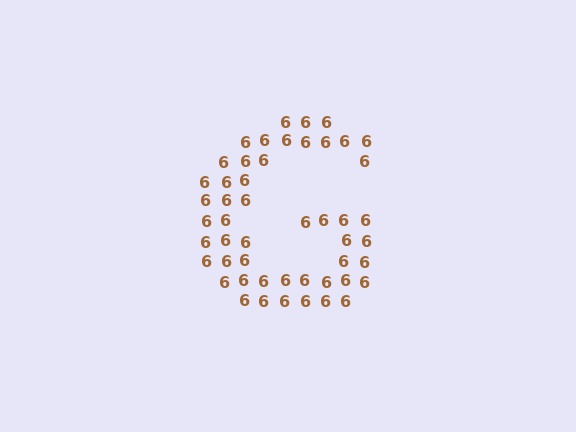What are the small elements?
The small elements are digit 6's.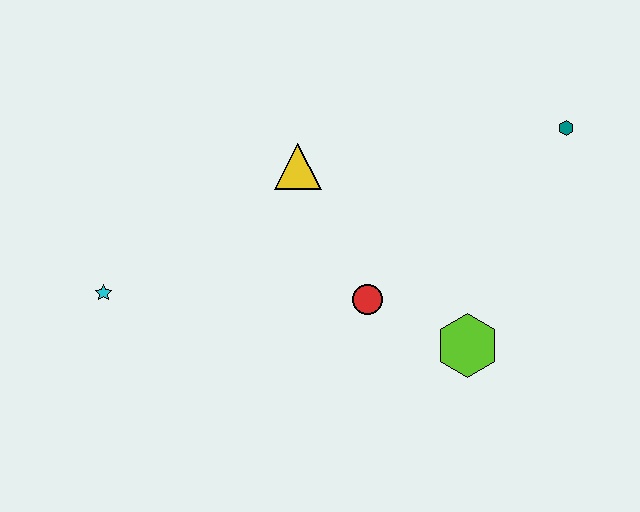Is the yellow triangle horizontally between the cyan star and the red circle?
Yes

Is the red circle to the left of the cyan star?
No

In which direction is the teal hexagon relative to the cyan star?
The teal hexagon is to the right of the cyan star.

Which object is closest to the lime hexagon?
The red circle is closest to the lime hexagon.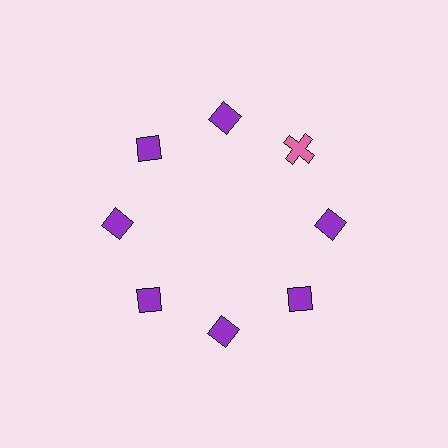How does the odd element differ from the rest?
It differs in both color (pink instead of purple) and shape (cross instead of diamond).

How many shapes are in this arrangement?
There are 8 shapes arranged in a ring pattern.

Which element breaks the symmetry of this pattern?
The pink cross at roughly the 2 o'clock position breaks the symmetry. All other shapes are purple diamonds.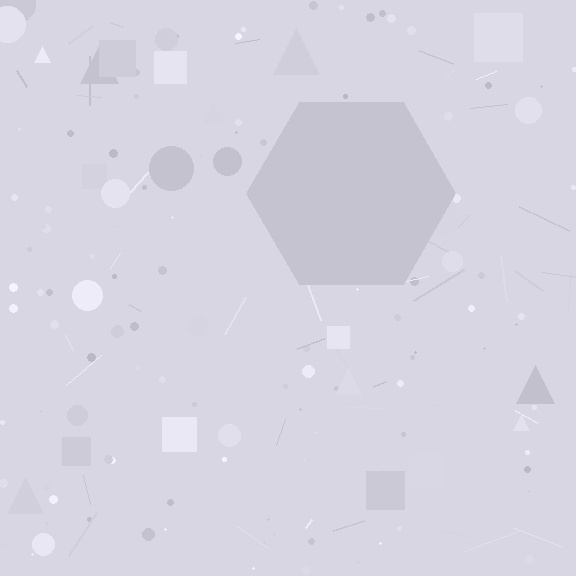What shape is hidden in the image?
A hexagon is hidden in the image.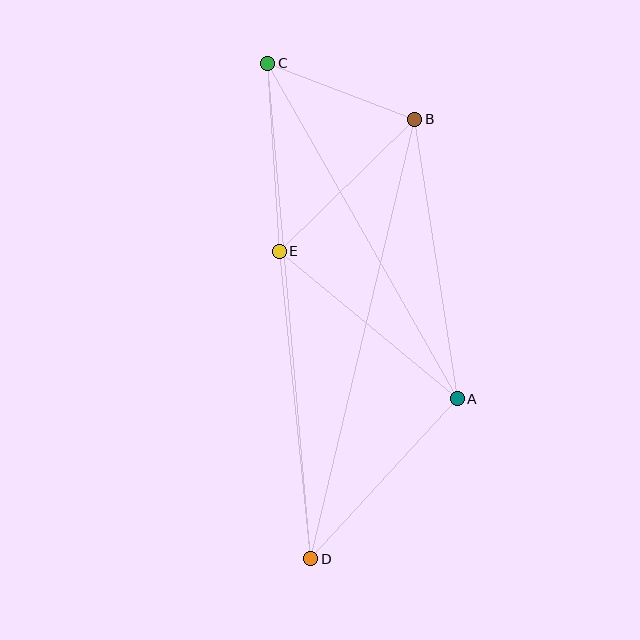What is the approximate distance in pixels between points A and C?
The distance between A and C is approximately 385 pixels.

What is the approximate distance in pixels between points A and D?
The distance between A and D is approximately 217 pixels.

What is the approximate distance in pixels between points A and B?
The distance between A and B is approximately 283 pixels.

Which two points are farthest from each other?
Points C and D are farthest from each other.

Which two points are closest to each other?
Points B and C are closest to each other.